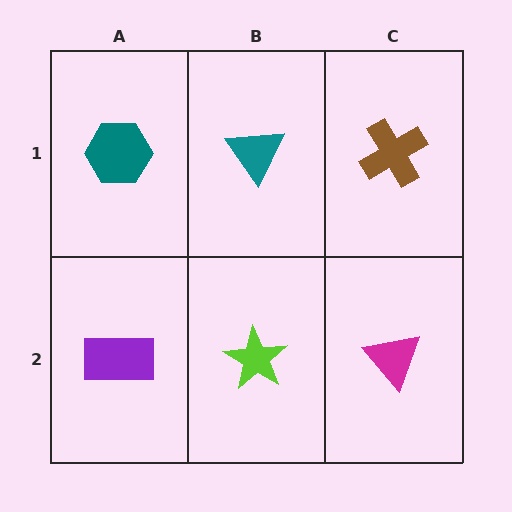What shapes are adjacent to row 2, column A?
A teal hexagon (row 1, column A), a lime star (row 2, column B).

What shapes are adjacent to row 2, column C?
A brown cross (row 1, column C), a lime star (row 2, column B).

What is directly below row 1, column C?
A magenta triangle.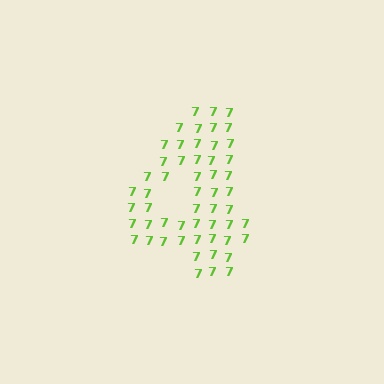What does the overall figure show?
The overall figure shows the digit 4.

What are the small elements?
The small elements are digit 7's.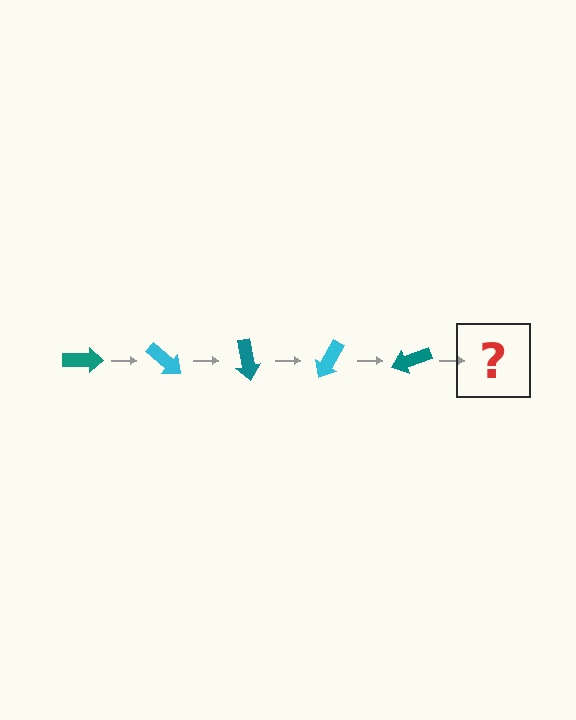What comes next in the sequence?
The next element should be a cyan arrow, rotated 200 degrees from the start.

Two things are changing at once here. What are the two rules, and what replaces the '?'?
The two rules are that it rotates 40 degrees each step and the color cycles through teal and cyan. The '?' should be a cyan arrow, rotated 200 degrees from the start.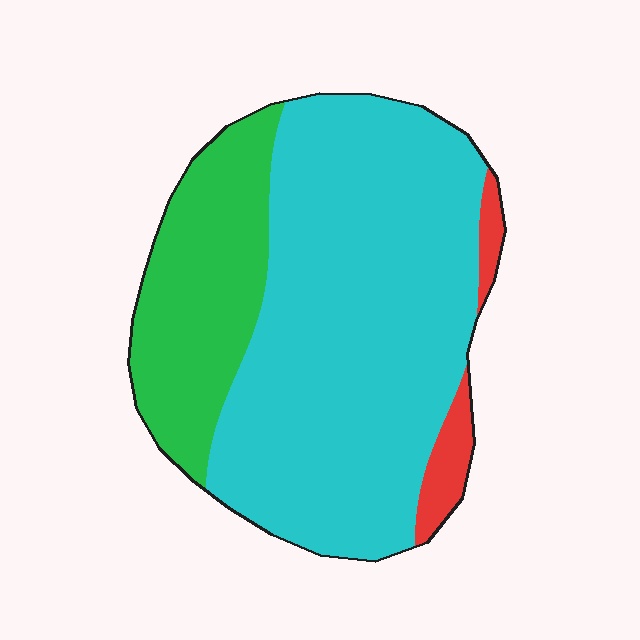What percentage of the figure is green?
Green covers 25% of the figure.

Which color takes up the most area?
Cyan, at roughly 70%.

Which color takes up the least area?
Red, at roughly 5%.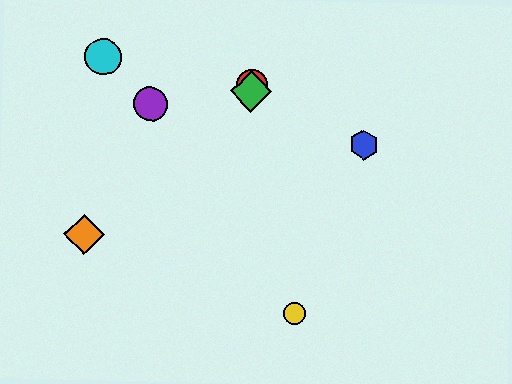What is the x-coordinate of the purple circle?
The purple circle is at x≈150.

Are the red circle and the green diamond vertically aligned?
Yes, both are at x≈251.